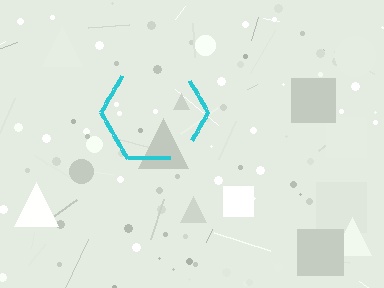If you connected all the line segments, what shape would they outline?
They would outline a hexagon.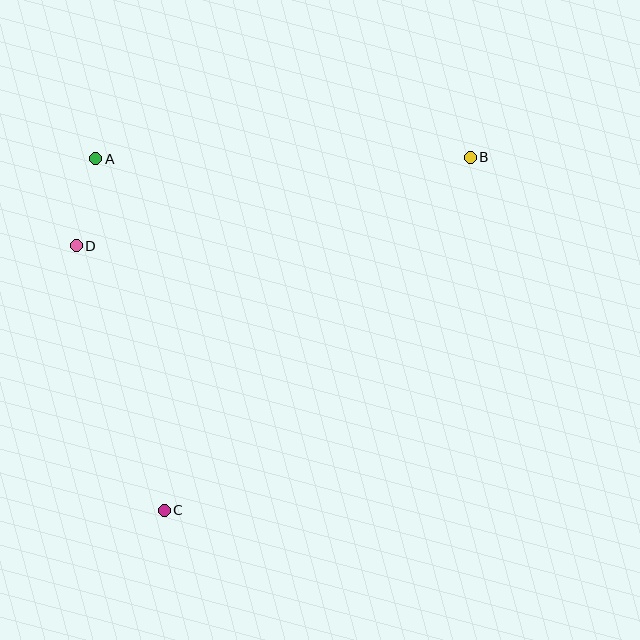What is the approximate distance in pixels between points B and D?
The distance between B and D is approximately 404 pixels.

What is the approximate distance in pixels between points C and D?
The distance between C and D is approximately 279 pixels.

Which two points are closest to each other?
Points A and D are closest to each other.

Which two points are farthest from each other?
Points B and C are farthest from each other.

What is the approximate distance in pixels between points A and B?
The distance between A and B is approximately 374 pixels.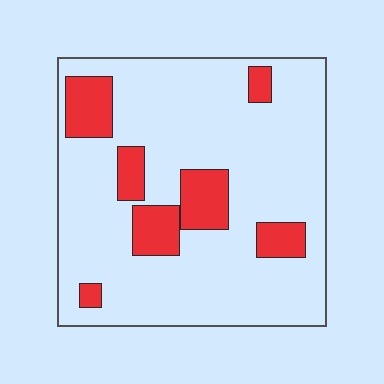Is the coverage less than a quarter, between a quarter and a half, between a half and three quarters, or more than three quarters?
Less than a quarter.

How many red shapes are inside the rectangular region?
7.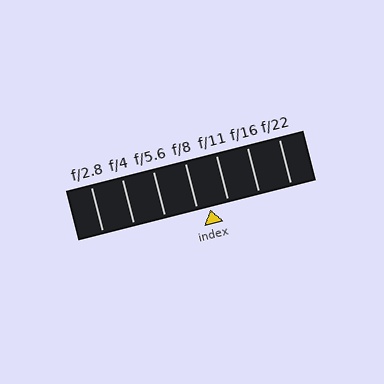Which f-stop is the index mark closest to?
The index mark is closest to f/8.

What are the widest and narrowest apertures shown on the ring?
The widest aperture shown is f/2.8 and the narrowest is f/22.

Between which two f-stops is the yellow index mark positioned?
The index mark is between f/8 and f/11.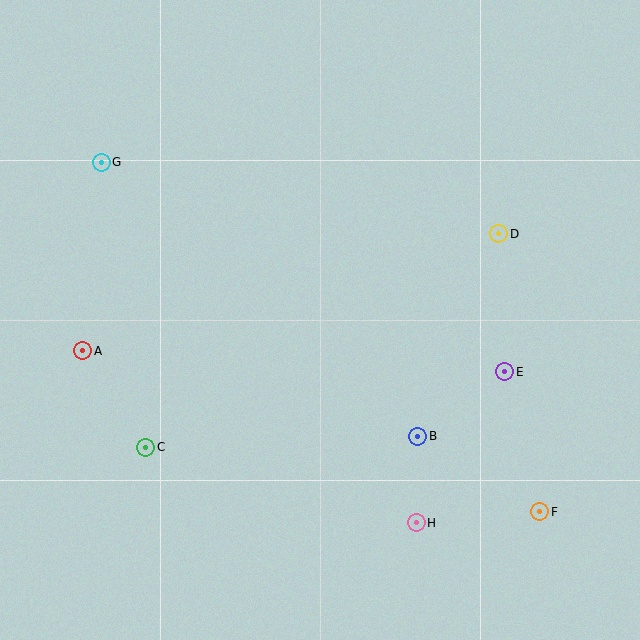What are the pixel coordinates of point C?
Point C is at (146, 447).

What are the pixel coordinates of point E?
Point E is at (505, 372).